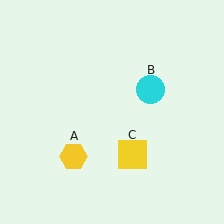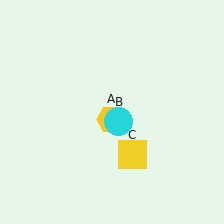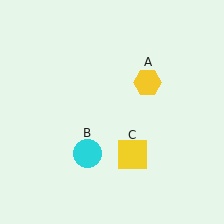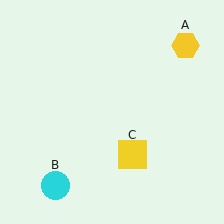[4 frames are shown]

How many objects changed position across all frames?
2 objects changed position: yellow hexagon (object A), cyan circle (object B).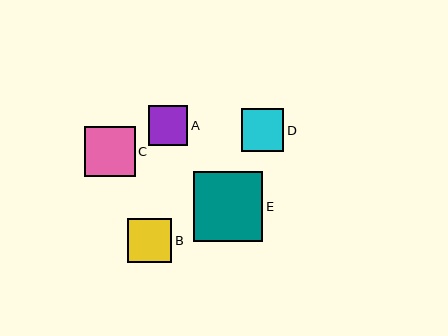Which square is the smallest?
Square A is the smallest with a size of approximately 39 pixels.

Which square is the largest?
Square E is the largest with a size of approximately 69 pixels.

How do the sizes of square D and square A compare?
Square D and square A are approximately the same size.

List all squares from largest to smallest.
From largest to smallest: E, C, B, D, A.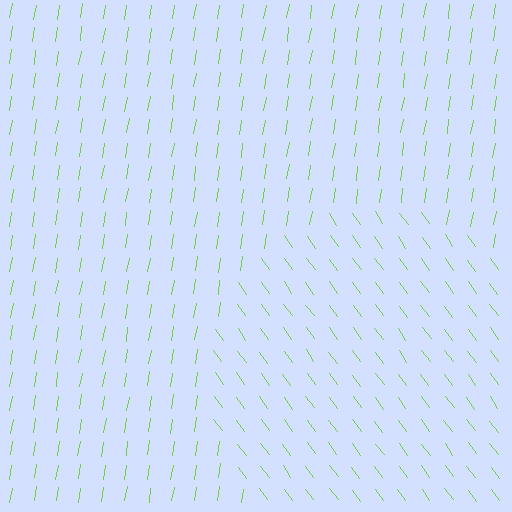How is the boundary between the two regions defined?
The boundary is defined purely by a change in line orientation (approximately 45 degrees difference). All lines are the same color and thickness.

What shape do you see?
I see a circle.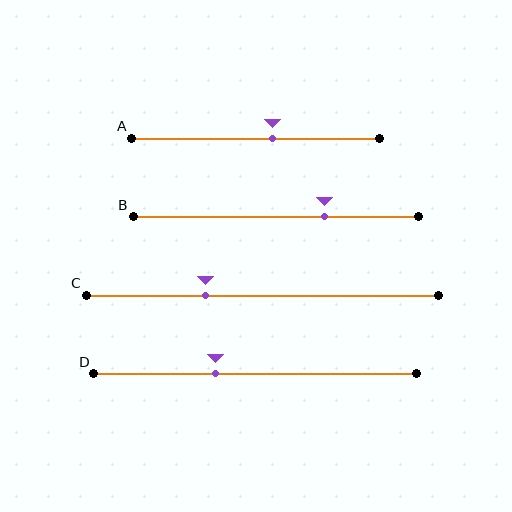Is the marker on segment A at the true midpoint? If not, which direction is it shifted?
No, the marker on segment A is shifted to the right by about 7% of the segment length.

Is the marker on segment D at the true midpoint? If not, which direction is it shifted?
No, the marker on segment D is shifted to the left by about 12% of the segment length.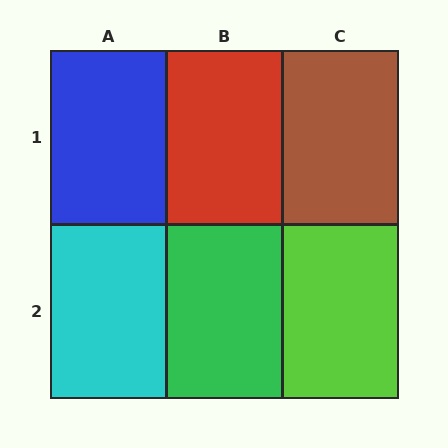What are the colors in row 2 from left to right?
Cyan, green, lime.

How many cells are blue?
1 cell is blue.